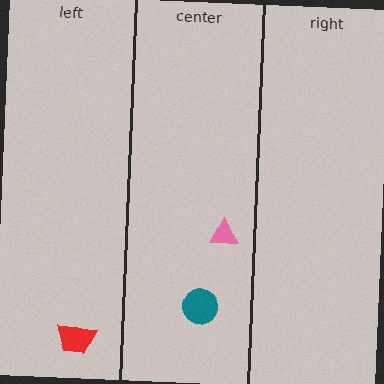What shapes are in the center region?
The teal circle, the pink triangle.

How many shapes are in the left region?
1.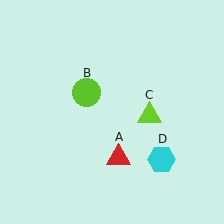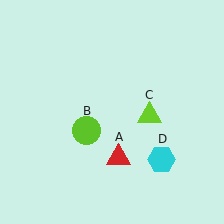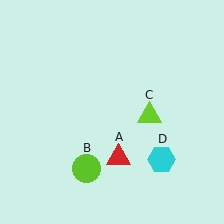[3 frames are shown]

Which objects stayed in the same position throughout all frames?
Red triangle (object A) and lime triangle (object C) and cyan hexagon (object D) remained stationary.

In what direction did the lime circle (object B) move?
The lime circle (object B) moved down.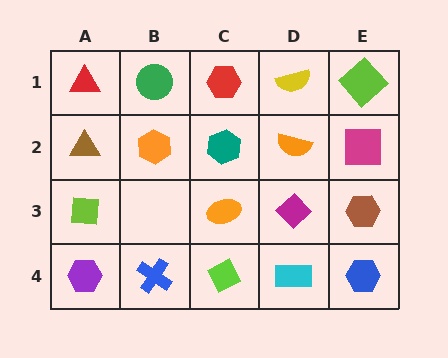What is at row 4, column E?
A blue hexagon.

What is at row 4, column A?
A purple hexagon.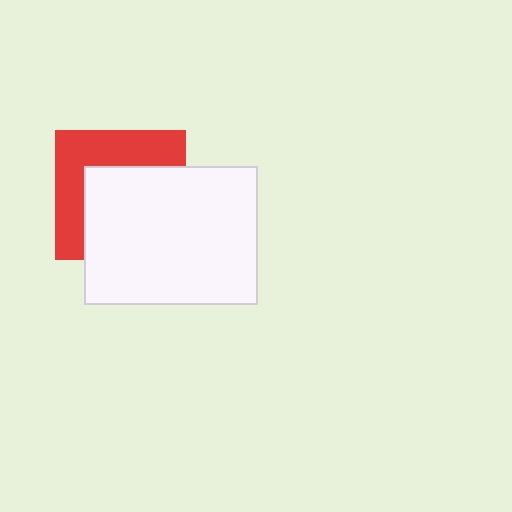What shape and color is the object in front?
The object in front is a white rectangle.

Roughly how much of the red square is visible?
A small part of it is visible (roughly 43%).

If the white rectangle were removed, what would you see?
You would see the complete red square.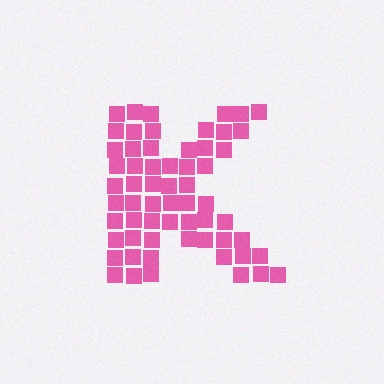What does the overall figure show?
The overall figure shows the letter K.